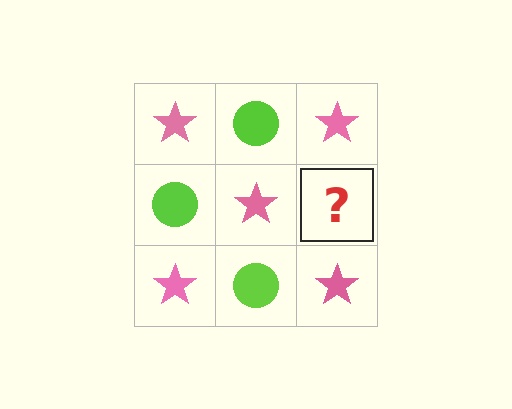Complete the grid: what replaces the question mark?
The question mark should be replaced with a lime circle.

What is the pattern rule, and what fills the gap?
The rule is that it alternates pink star and lime circle in a checkerboard pattern. The gap should be filled with a lime circle.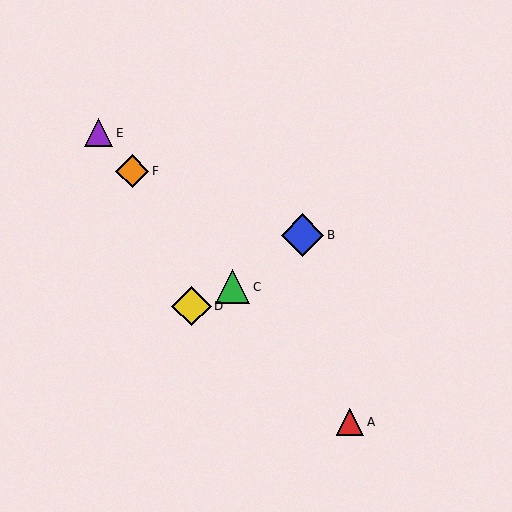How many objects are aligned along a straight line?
4 objects (A, C, E, F) are aligned along a straight line.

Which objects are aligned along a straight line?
Objects A, C, E, F are aligned along a straight line.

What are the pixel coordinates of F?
Object F is at (132, 171).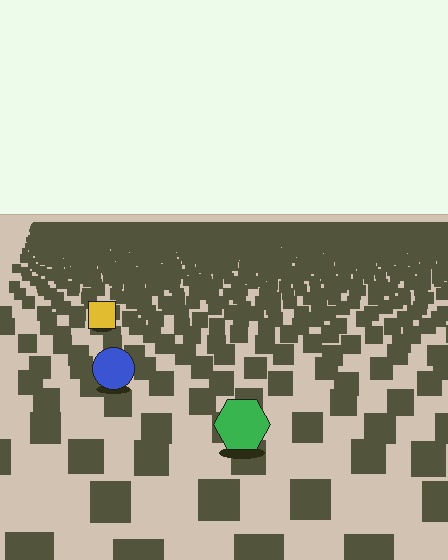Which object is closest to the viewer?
The green hexagon is closest. The texture marks near it are larger and more spread out.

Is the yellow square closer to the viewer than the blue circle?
No. The blue circle is closer — you can tell from the texture gradient: the ground texture is coarser near it.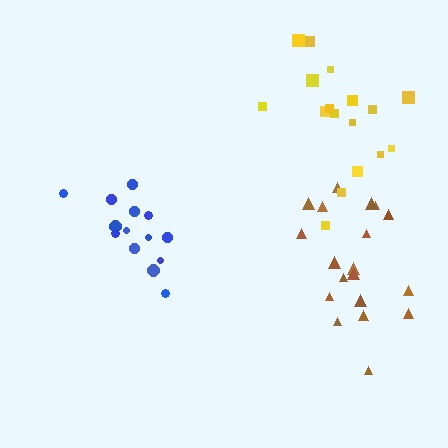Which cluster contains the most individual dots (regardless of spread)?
Brown (19).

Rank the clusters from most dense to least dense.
blue, brown, yellow.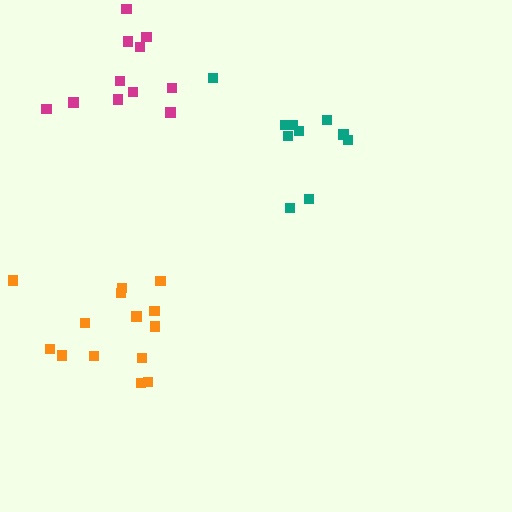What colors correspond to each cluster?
The clusters are colored: orange, teal, magenta.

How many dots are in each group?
Group 1: 14 dots, Group 2: 10 dots, Group 3: 11 dots (35 total).